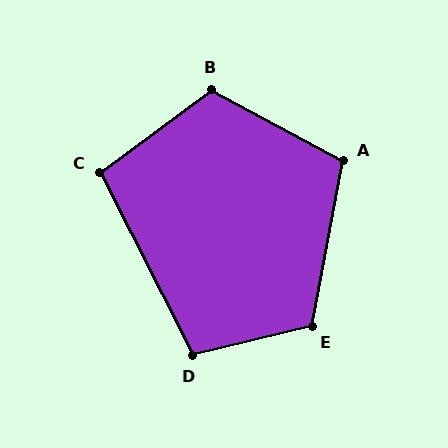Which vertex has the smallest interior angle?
C, at approximately 99 degrees.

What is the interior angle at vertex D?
Approximately 104 degrees (obtuse).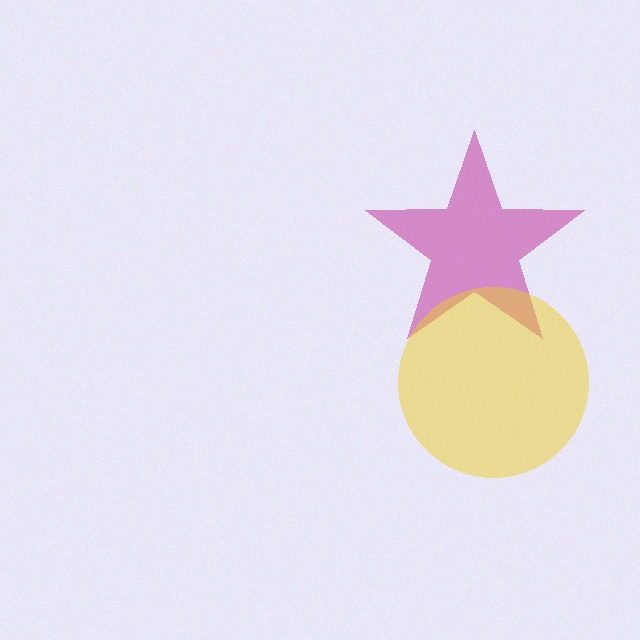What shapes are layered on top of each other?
The layered shapes are: a magenta star, a yellow circle.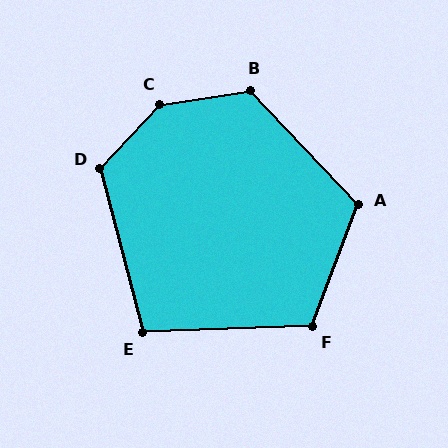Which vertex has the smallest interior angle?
E, at approximately 103 degrees.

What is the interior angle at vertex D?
Approximately 123 degrees (obtuse).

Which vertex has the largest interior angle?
C, at approximately 141 degrees.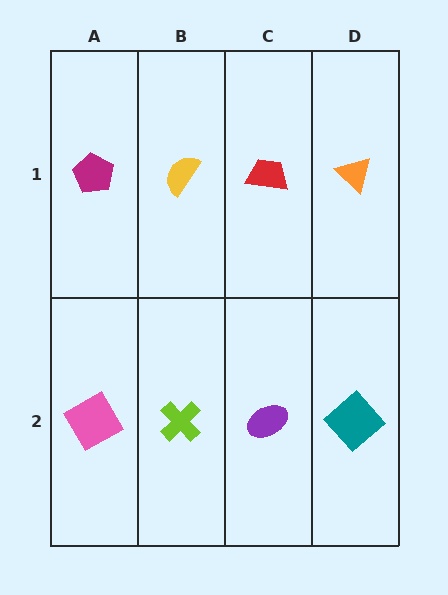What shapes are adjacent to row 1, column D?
A teal diamond (row 2, column D), a red trapezoid (row 1, column C).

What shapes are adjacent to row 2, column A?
A magenta pentagon (row 1, column A), a lime cross (row 2, column B).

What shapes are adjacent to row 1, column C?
A purple ellipse (row 2, column C), a yellow semicircle (row 1, column B), an orange triangle (row 1, column D).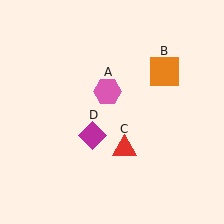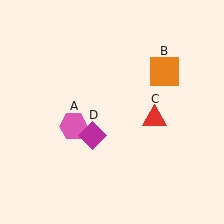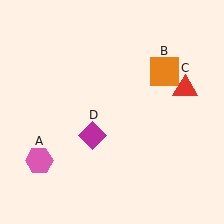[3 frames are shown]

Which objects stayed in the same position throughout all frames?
Orange square (object B) and magenta diamond (object D) remained stationary.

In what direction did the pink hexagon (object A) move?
The pink hexagon (object A) moved down and to the left.